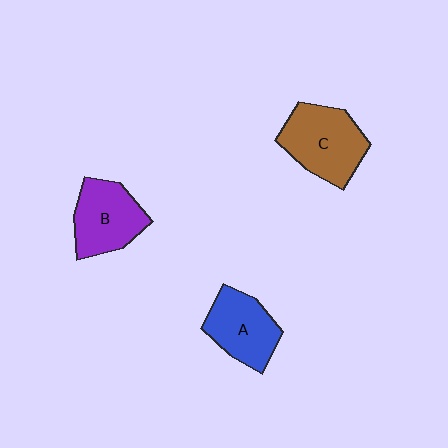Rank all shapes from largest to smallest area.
From largest to smallest: C (brown), B (purple), A (blue).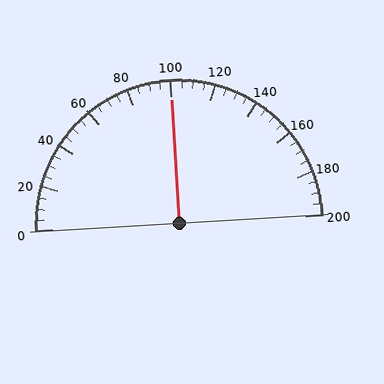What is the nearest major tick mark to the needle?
The nearest major tick mark is 100.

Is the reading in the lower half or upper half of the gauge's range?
The reading is in the upper half of the range (0 to 200).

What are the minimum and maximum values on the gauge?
The gauge ranges from 0 to 200.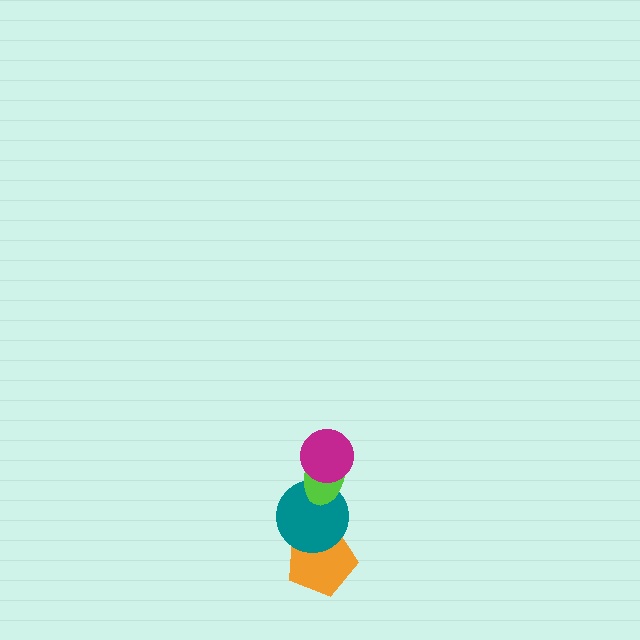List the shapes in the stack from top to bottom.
From top to bottom: the magenta circle, the lime ellipse, the teal circle, the orange pentagon.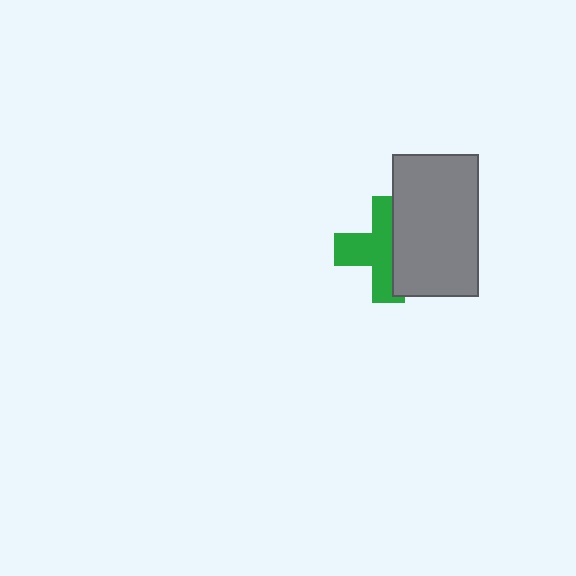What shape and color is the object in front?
The object in front is a gray rectangle.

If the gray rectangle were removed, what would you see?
You would see the complete green cross.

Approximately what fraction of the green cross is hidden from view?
Roughly 43% of the green cross is hidden behind the gray rectangle.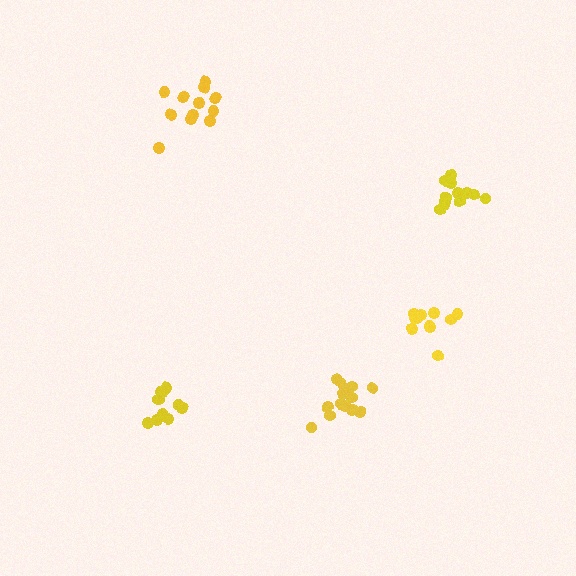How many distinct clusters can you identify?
There are 5 distinct clusters.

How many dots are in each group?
Group 1: 11 dots, Group 2: 11 dots, Group 3: 12 dots, Group 4: 14 dots, Group 5: 14 dots (62 total).